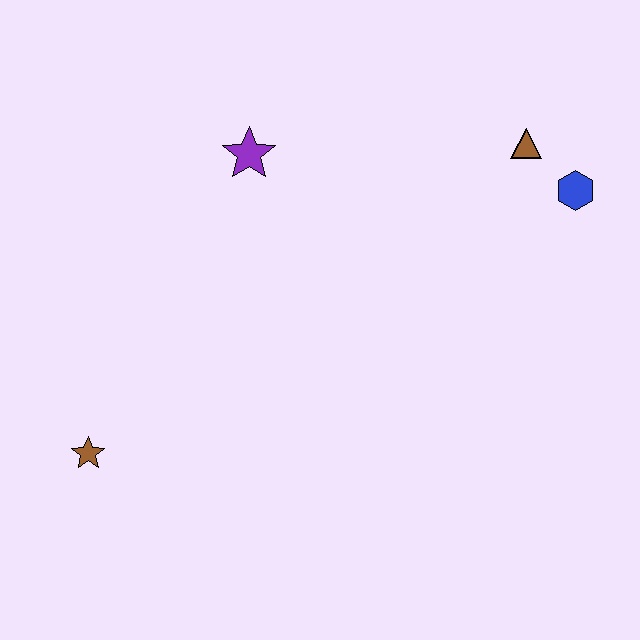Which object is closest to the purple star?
The brown triangle is closest to the purple star.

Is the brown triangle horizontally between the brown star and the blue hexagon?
Yes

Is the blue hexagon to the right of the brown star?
Yes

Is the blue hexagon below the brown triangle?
Yes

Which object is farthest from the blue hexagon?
The brown star is farthest from the blue hexagon.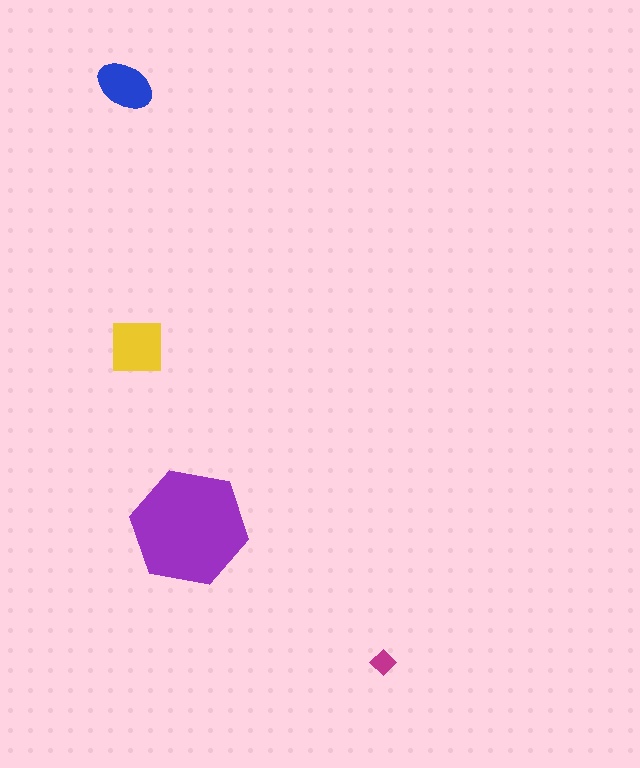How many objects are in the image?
There are 4 objects in the image.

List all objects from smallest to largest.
The magenta diamond, the blue ellipse, the yellow square, the purple hexagon.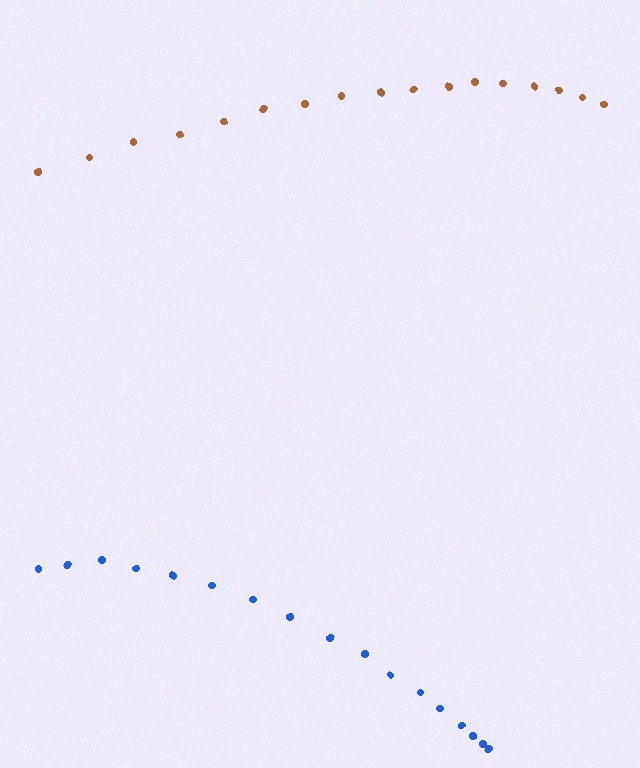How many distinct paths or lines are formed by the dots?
There are 2 distinct paths.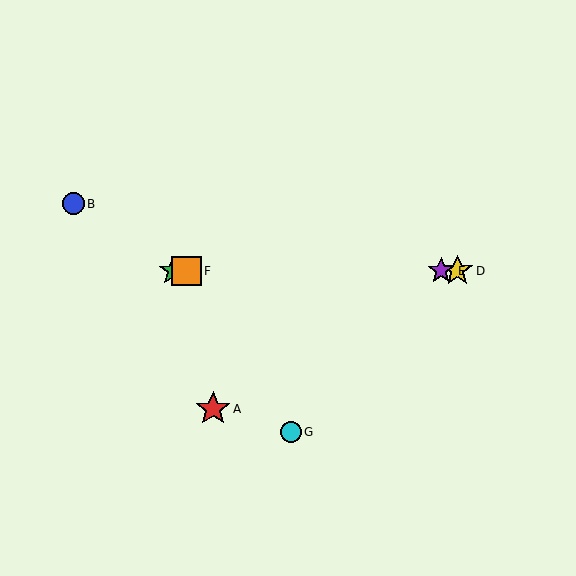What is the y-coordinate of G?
Object G is at y≈432.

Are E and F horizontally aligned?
Yes, both are at y≈271.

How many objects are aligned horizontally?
4 objects (C, D, E, F) are aligned horizontally.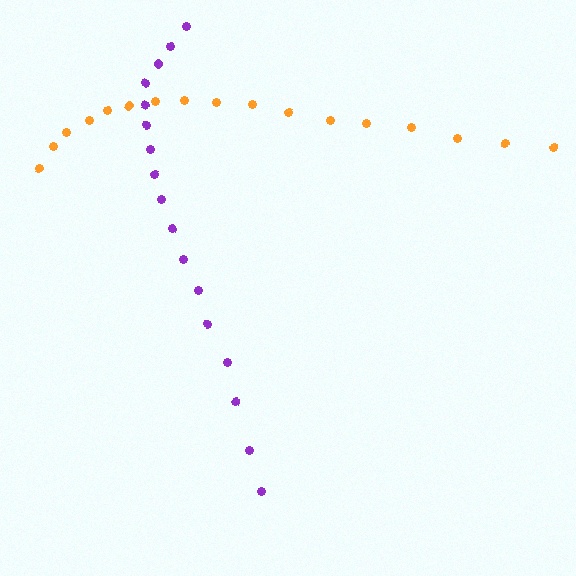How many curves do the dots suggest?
There are 2 distinct paths.